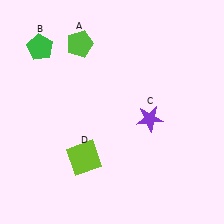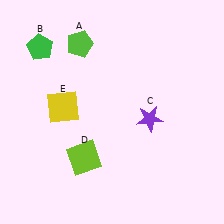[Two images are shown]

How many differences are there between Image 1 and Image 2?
There is 1 difference between the two images.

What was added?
A yellow square (E) was added in Image 2.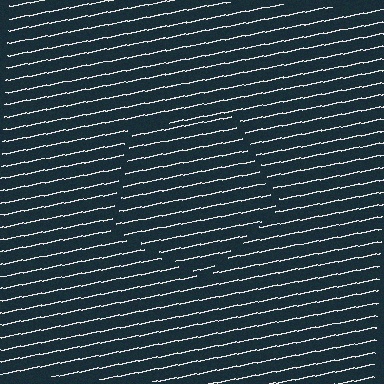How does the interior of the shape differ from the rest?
The interior of the shape contains the same grating, shifted by half a period — the contour is defined by the phase discontinuity where line-ends from the inner and outer gratings abut.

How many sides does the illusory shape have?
5 sides — the line-ends trace a pentagon.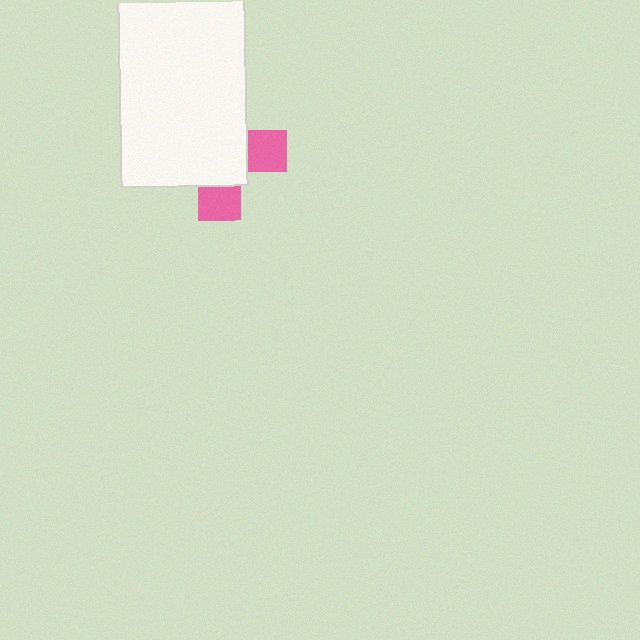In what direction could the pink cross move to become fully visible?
The pink cross could move toward the lower-right. That would shift it out from behind the white rectangle entirely.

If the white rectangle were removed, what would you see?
You would see the complete pink cross.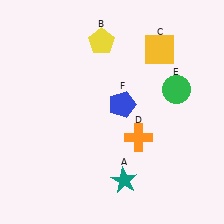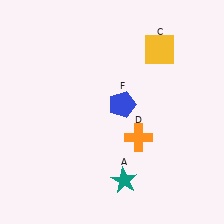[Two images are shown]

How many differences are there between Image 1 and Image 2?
There are 2 differences between the two images.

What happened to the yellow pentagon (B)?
The yellow pentagon (B) was removed in Image 2. It was in the top-left area of Image 1.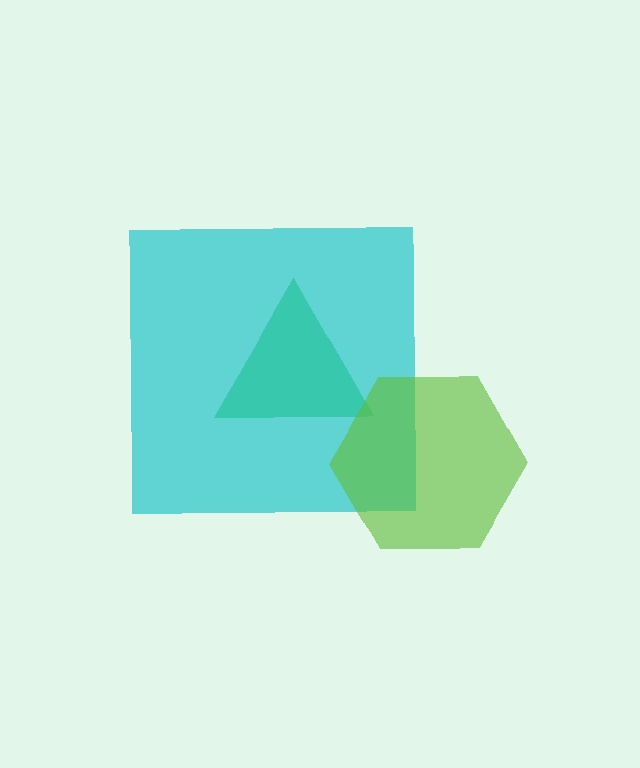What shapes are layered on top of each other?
The layered shapes are: a green triangle, a cyan square, a lime hexagon.